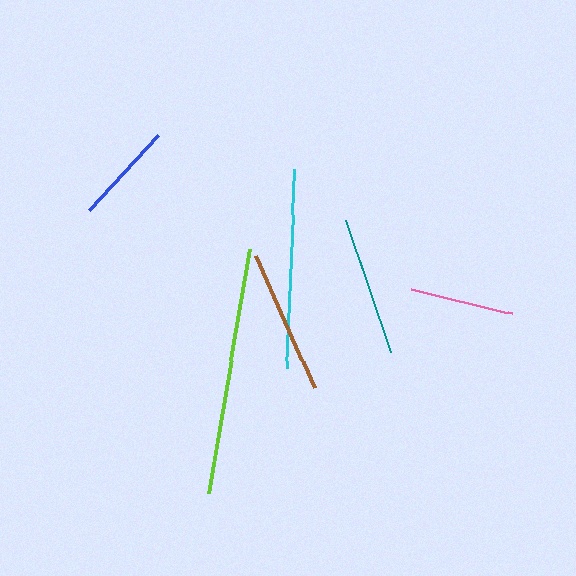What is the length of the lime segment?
The lime segment is approximately 246 pixels long.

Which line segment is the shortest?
The blue line is the shortest at approximately 102 pixels.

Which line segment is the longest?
The lime line is the longest at approximately 246 pixels.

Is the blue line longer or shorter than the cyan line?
The cyan line is longer than the blue line.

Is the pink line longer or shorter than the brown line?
The brown line is longer than the pink line.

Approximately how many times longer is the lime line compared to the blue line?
The lime line is approximately 2.4 times the length of the blue line.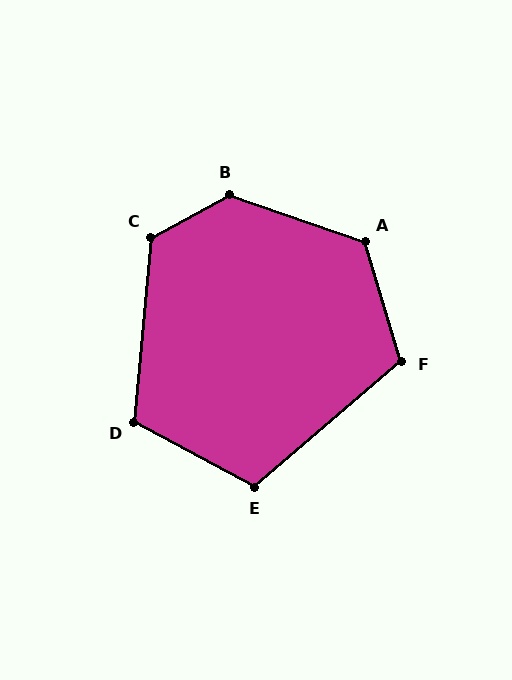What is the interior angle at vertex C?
Approximately 123 degrees (obtuse).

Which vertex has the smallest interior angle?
E, at approximately 111 degrees.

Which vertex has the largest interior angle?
B, at approximately 133 degrees.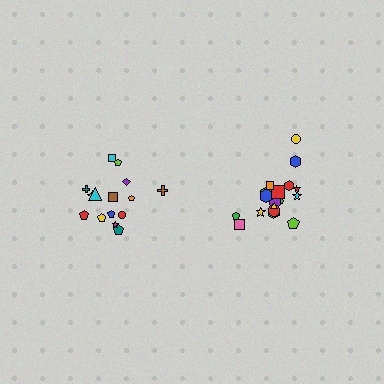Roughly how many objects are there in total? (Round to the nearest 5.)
Roughly 35 objects in total.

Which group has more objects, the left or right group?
The right group.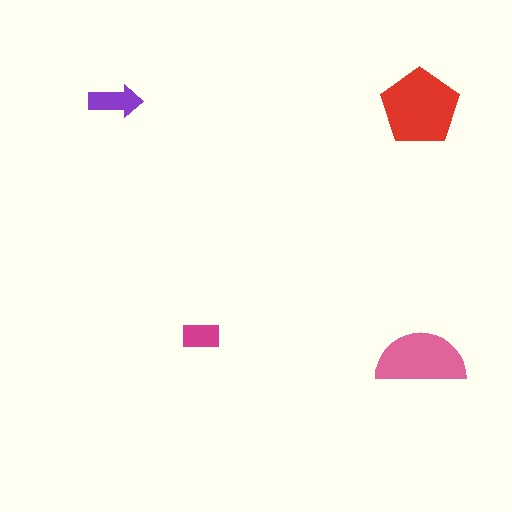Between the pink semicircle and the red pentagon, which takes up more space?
The red pentagon.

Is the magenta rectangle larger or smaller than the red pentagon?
Smaller.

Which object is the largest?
The red pentagon.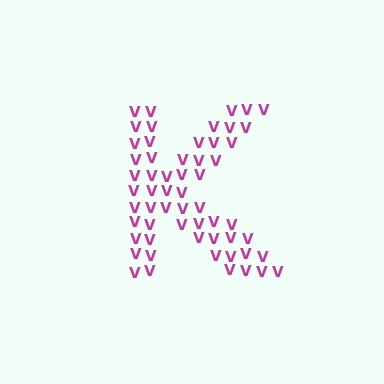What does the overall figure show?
The overall figure shows the letter K.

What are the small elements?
The small elements are letter V's.